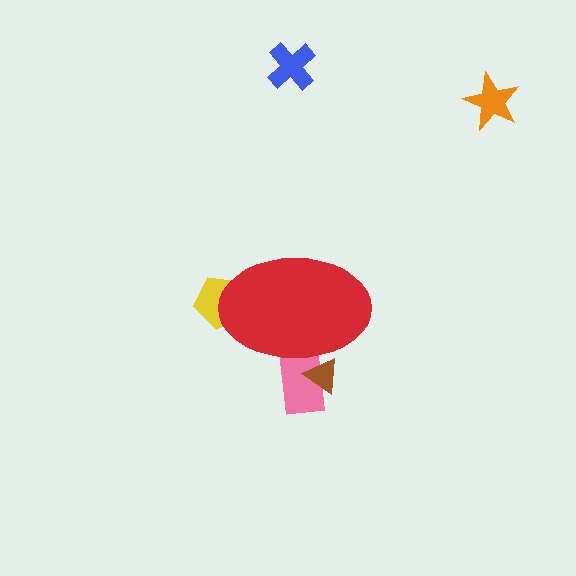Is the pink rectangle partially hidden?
Yes, the pink rectangle is partially hidden behind the red ellipse.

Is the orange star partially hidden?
No, the orange star is fully visible.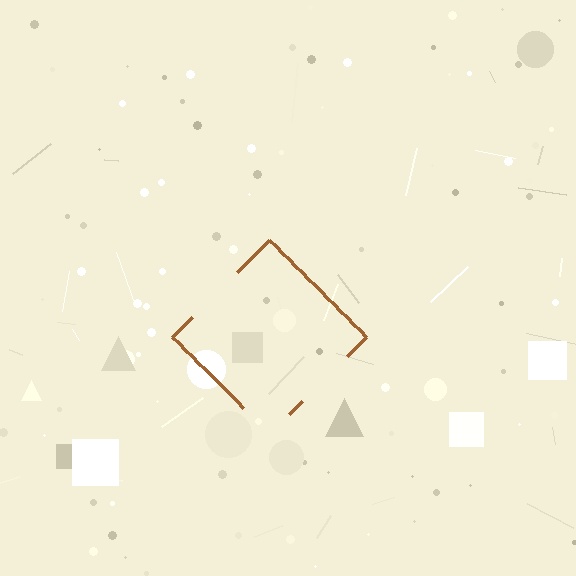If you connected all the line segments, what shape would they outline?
They would outline a diamond.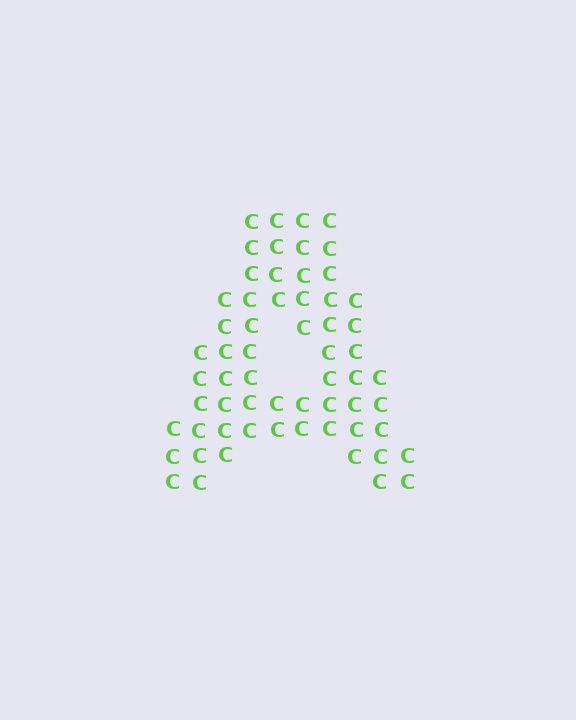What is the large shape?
The large shape is the letter A.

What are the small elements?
The small elements are letter C's.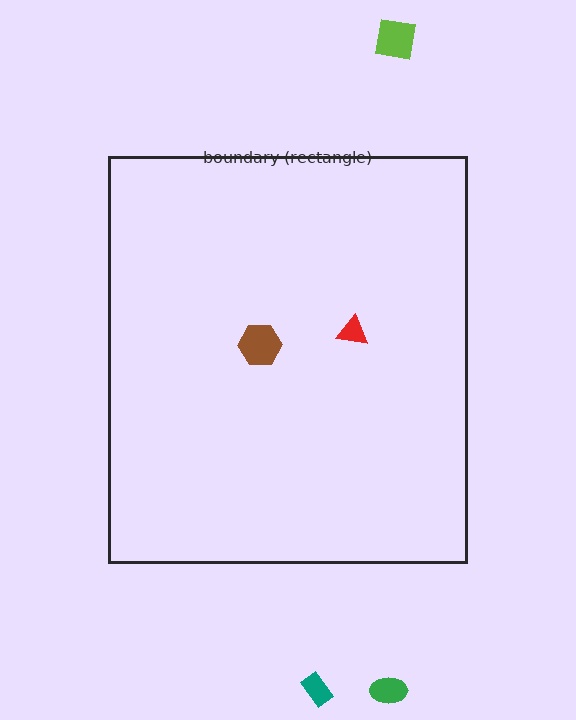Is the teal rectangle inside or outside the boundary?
Outside.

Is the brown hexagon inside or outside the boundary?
Inside.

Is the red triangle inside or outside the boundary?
Inside.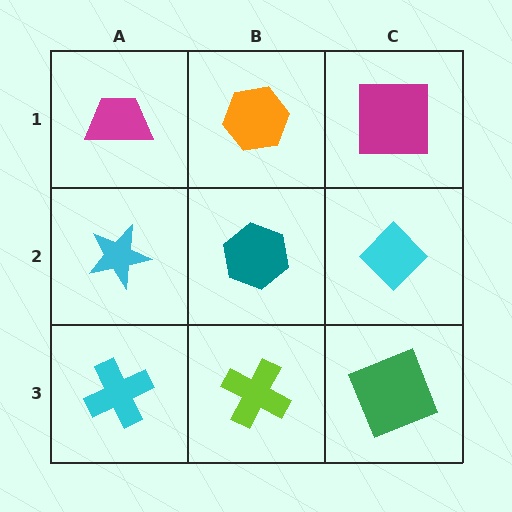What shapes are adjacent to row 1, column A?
A cyan star (row 2, column A), an orange hexagon (row 1, column B).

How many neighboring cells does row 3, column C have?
2.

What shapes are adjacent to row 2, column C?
A magenta square (row 1, column C), a green square (row 3, column C), a teal hexagon (row 2, column B).